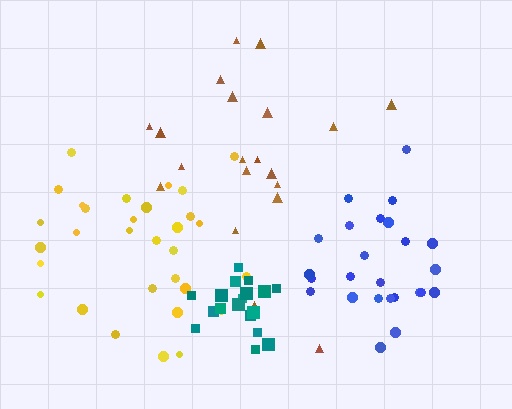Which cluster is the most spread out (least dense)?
Brown.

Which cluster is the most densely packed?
Teal.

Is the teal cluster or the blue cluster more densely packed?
Teal.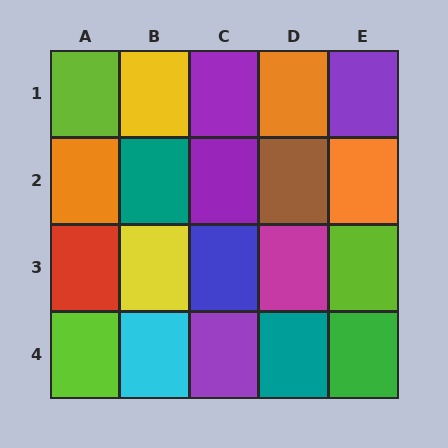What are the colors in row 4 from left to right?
Lime, cyan, purple, teal, green.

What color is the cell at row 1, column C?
Purple.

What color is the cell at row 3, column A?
Red.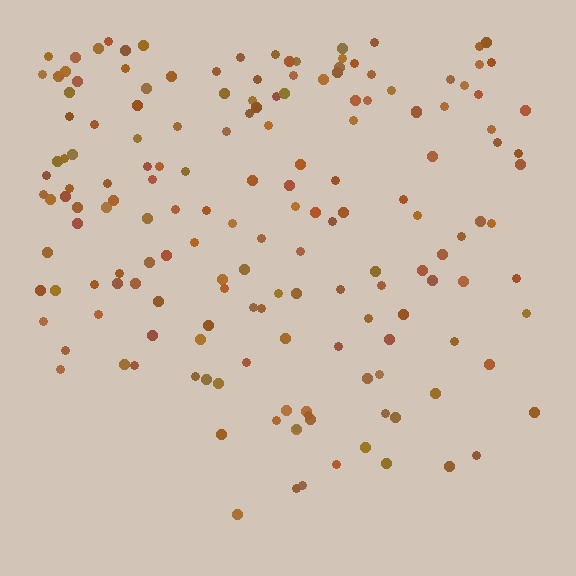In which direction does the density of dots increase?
From bottom to top, with the top side densest.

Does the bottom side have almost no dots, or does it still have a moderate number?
Still a moderate number, just noticeably fewer than the top.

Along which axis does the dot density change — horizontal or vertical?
Vertical.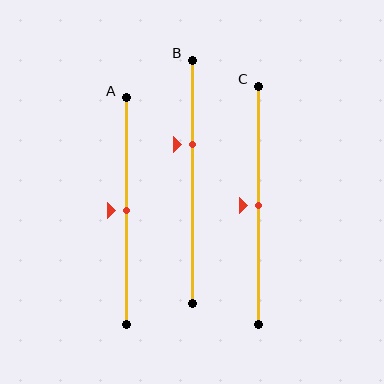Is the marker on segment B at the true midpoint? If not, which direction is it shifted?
No, the marker on segment B is shifted upward by about 15% of the segment length.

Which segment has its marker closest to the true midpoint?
Segment A has its marker closest to the true midpoint.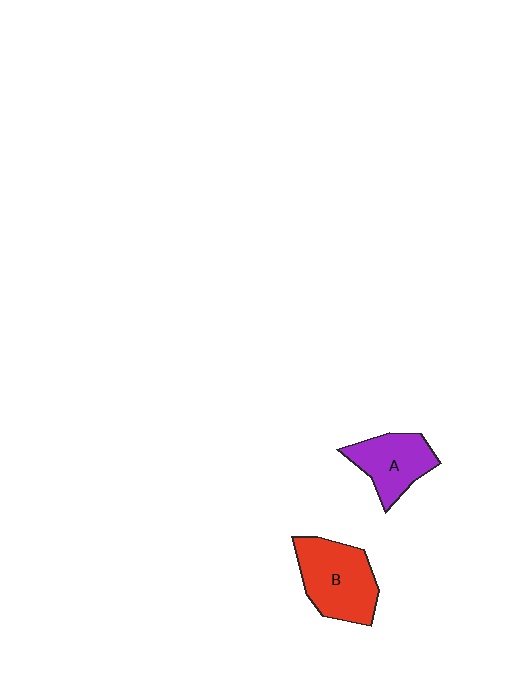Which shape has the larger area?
Shape B (red).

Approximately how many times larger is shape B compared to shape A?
Approximately 1.3 times.